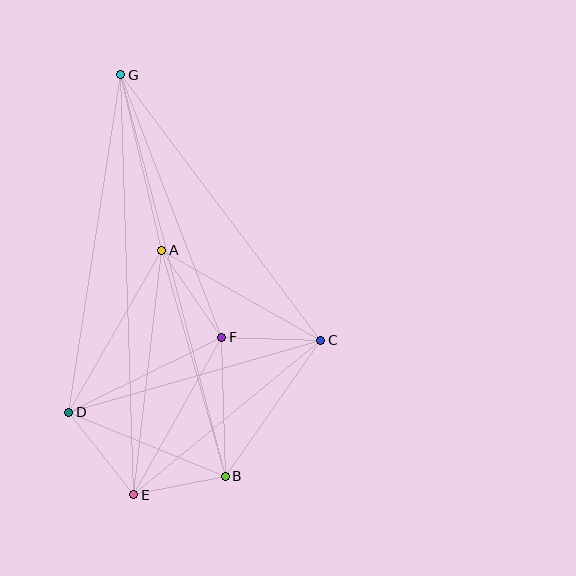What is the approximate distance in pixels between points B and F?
The distance between B and F is approximately 139 pixels.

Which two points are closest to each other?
Points B and E are closest to each other.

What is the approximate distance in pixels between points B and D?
The distance between B and D is approximately 170 pixels.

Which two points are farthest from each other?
Points E and G are farthest from each other.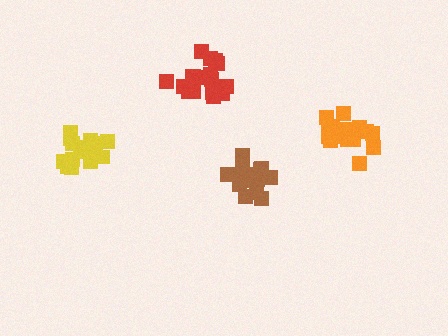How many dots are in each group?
Group 1: 19 dots, Group 2: 18 dots, Group 3: 16 dots, Group 4: 16 dots (69 total).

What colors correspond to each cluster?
The clusters are colored: red, orange, yellow, brown.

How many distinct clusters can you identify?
There are 4 distinct clusters.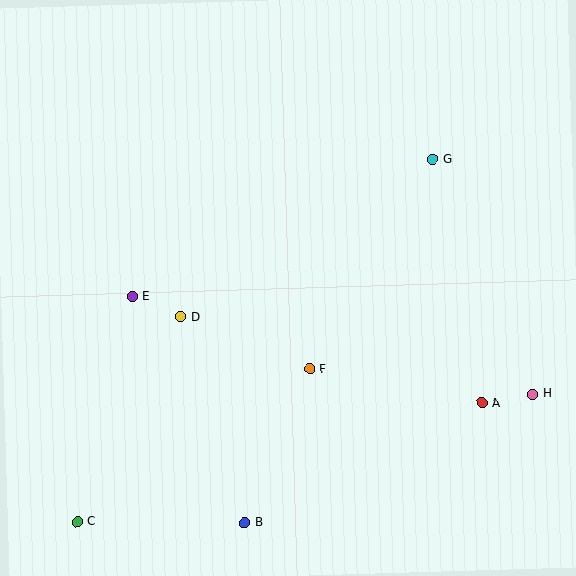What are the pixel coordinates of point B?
Point B is at (245, 522).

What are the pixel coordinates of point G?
Point G is at (433, 159).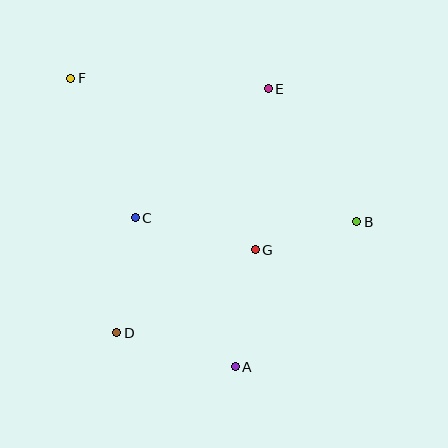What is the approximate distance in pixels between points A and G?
The distance between A and G is approximately 119 pixels.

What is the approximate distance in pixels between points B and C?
The distance between B and C is approximately 222 pixels.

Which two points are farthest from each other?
Points A and F are farthest from each other.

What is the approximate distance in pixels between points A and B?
The distance between A and B is approximately 189 pixels.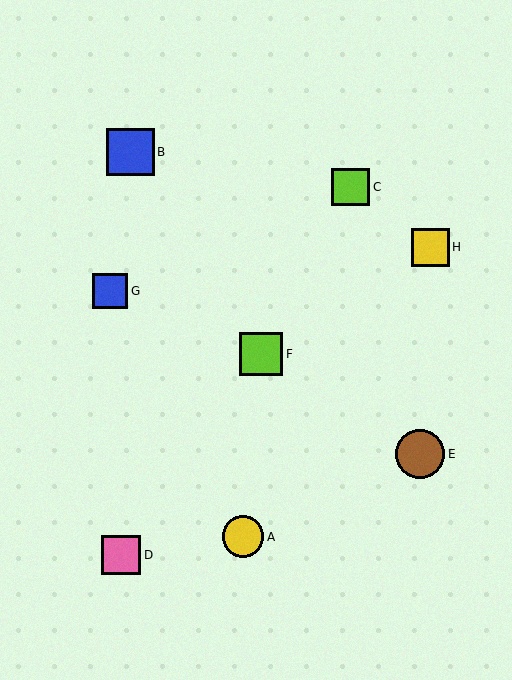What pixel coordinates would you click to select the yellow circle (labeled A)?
Click at (243, 537) to select the yellow circle A.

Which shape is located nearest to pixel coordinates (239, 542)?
The yellow circle (labeled A) at (243, 537) is nearest to that location.